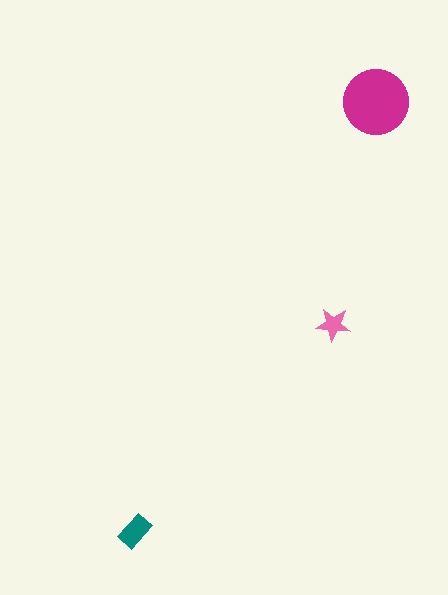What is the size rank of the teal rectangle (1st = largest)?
2nd.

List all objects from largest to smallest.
The magenta circle, the teal rectangle, the pink star.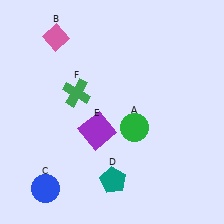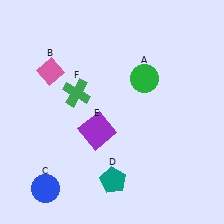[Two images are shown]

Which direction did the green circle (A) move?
The green circle (A) moved up.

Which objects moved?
The objects that moved are: the green circle (A), the pink diamond (B).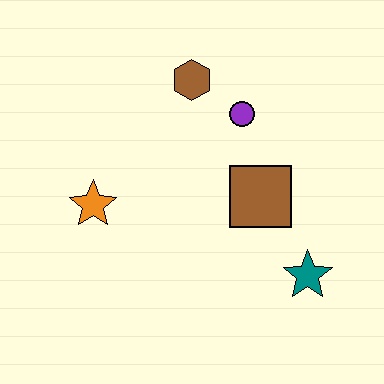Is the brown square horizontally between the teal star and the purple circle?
Yes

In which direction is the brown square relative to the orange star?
The brown square is to the right of the orange star.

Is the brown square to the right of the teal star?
No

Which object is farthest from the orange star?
The teal star is farthest from the orange star.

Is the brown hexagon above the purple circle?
Yes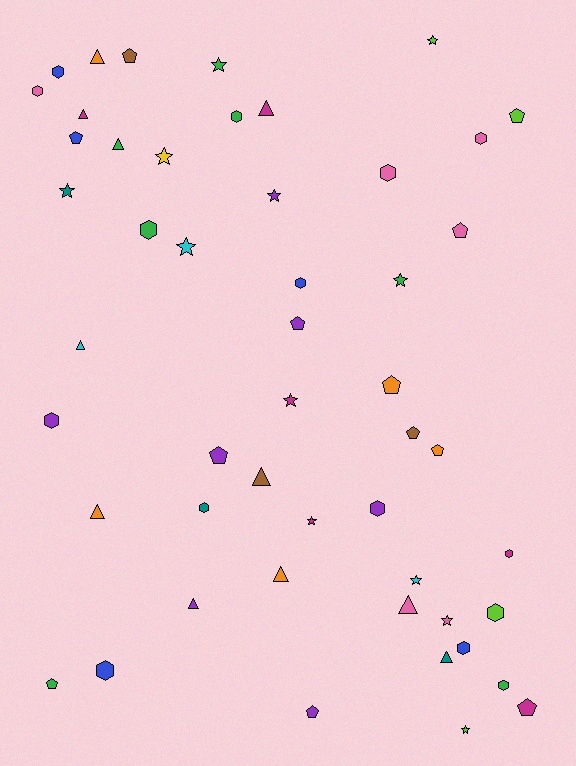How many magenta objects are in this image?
There are 6 magenta objects.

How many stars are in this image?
There are 12 stars.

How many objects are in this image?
There are 50 objects.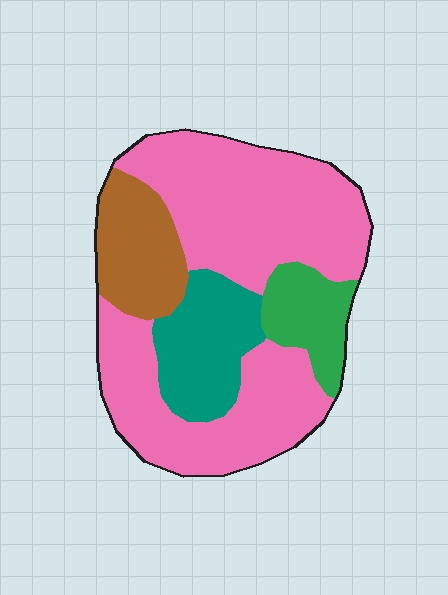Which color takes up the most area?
Pink, at roughly 60%.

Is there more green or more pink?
Pink.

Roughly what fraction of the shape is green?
Green covers roughly 10% of the shape.